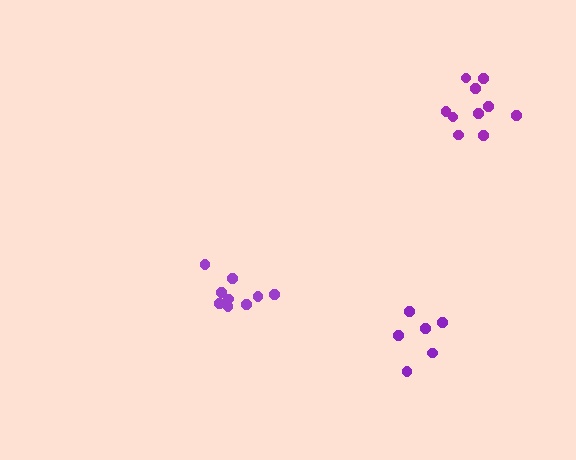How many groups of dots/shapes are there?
There are 3 groups.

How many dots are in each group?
Group 1: 9 dots, Group 2: 10 dots, Group 3: 6 dots (25 total).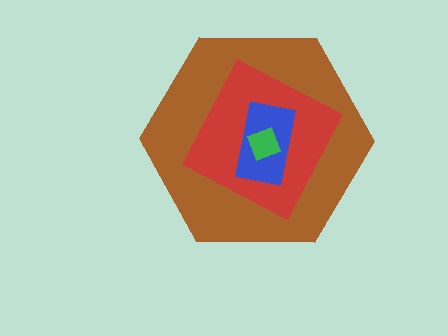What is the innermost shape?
The green square.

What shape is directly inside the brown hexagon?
The red diamond.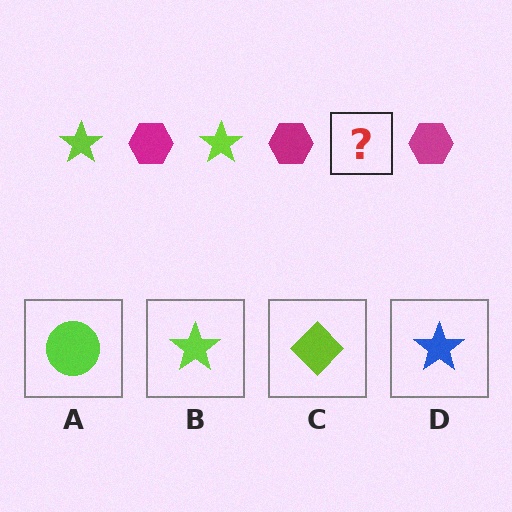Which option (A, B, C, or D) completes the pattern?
B.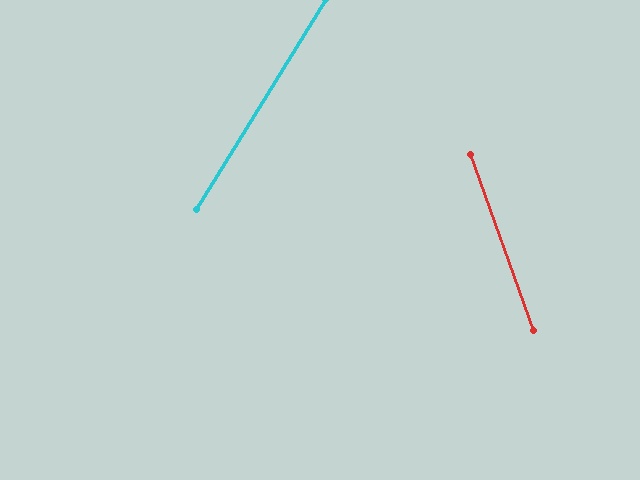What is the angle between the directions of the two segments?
Approximately 51 degrees.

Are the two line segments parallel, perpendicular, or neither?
Neither parallel nor perpendicular — they differ by about 51°.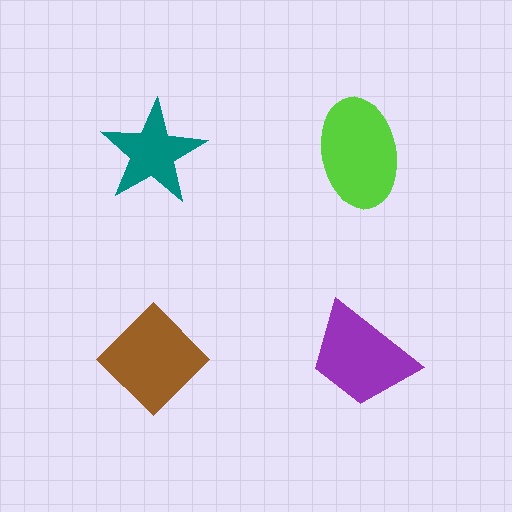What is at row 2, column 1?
A brown diamond.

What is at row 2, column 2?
A purple trapezoid.